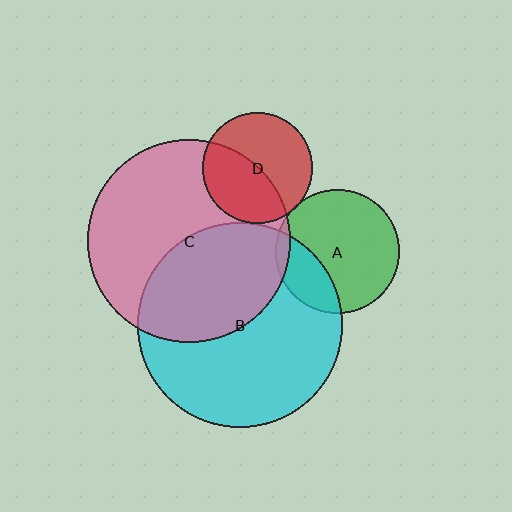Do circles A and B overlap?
Yes.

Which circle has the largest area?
Circle B (cyan).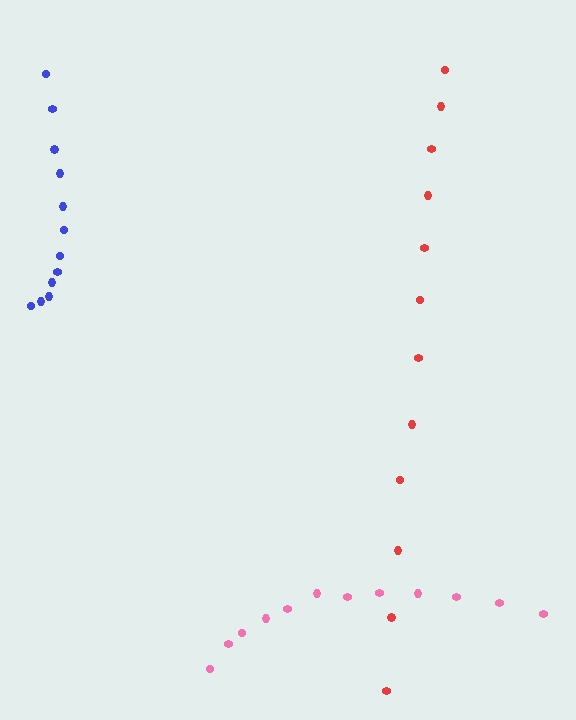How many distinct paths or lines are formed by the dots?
There are 3 distinct paths.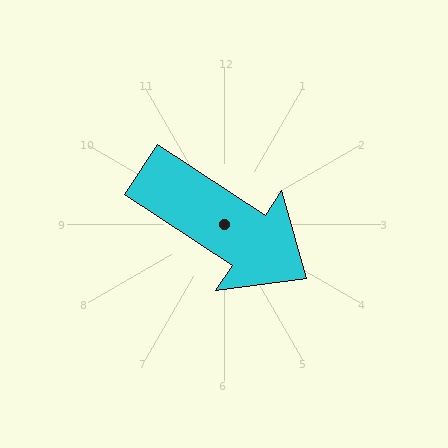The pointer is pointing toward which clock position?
Roughly 4 o'clock.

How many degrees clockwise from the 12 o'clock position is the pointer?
Approximately 123 degrees.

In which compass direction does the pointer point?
Southeast.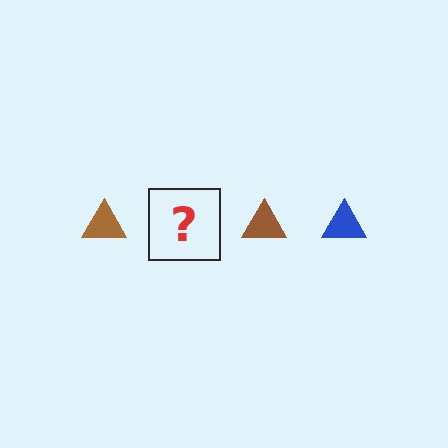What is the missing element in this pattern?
The missing element is a blue triangle.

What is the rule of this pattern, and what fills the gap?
The rule is that the pattern cycles through brown, blue triangles. The gap should be filled with a blue triangle.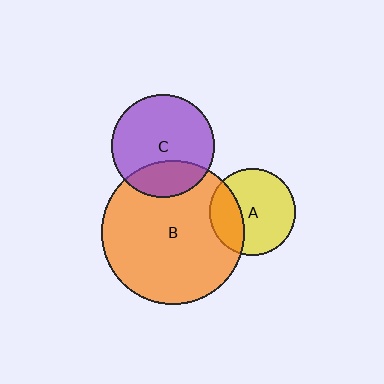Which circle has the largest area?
Circle B (orange).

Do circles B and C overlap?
Yes.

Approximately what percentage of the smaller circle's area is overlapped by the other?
Approximately 25%.